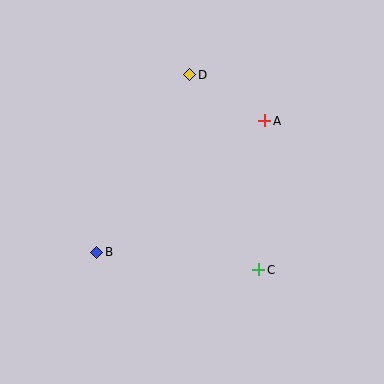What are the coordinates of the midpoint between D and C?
The midpoint between D and C is at (224, 172).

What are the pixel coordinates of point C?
Point C is at (259, 270).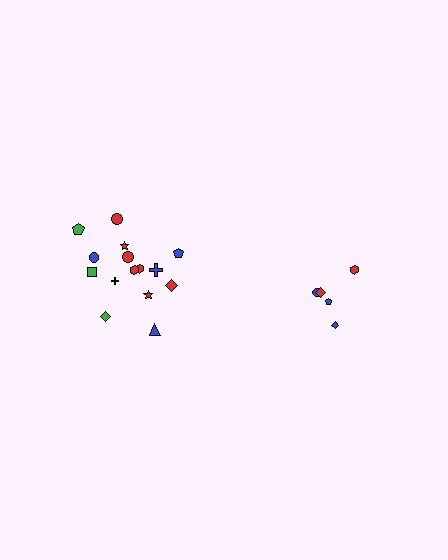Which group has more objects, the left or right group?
The left group.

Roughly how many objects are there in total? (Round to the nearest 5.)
Roughly 20 objects in total.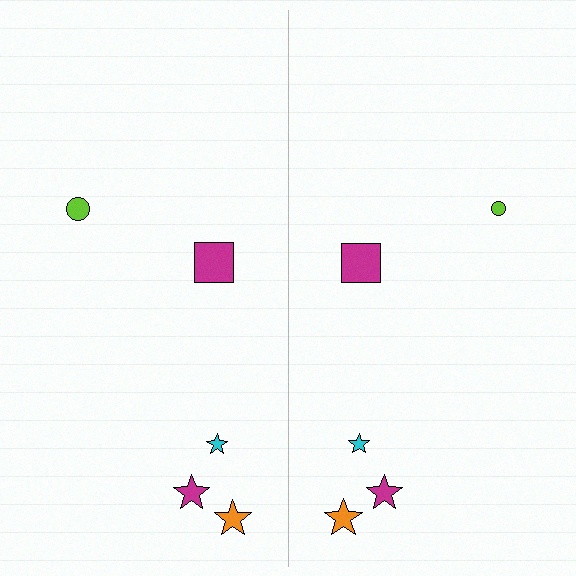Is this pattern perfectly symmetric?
No, the pattern is not perfectly symmetric. The lime circle on the right side has a different size than its mirror counterpart.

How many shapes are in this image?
There are 10 shapes in this image.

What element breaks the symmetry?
The lime circle on the right side has a different size than its mirror counterpart.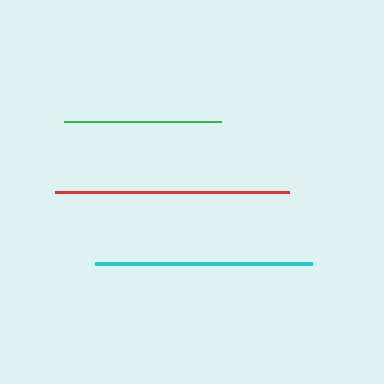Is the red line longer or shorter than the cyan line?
The red line is longer than the cyan line.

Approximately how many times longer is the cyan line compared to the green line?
The cyan line is approximately 1.4 times the length of the green line.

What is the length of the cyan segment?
The cyan segment is approximately 217 pixels long.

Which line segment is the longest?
The red line is the longest at approximately 234 pixels.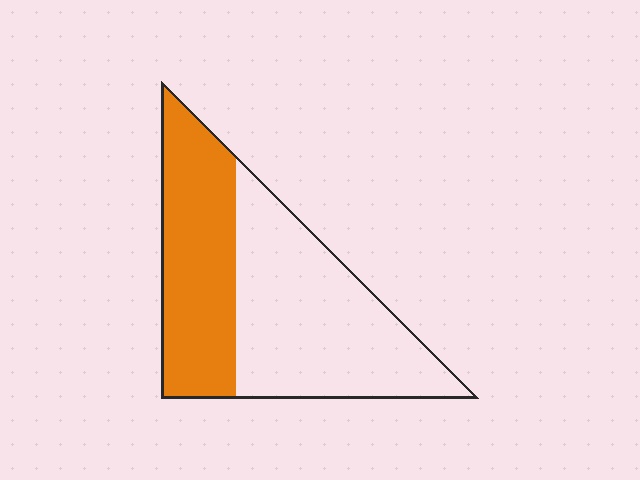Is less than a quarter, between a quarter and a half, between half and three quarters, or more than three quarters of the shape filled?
Between a quarter and a half.